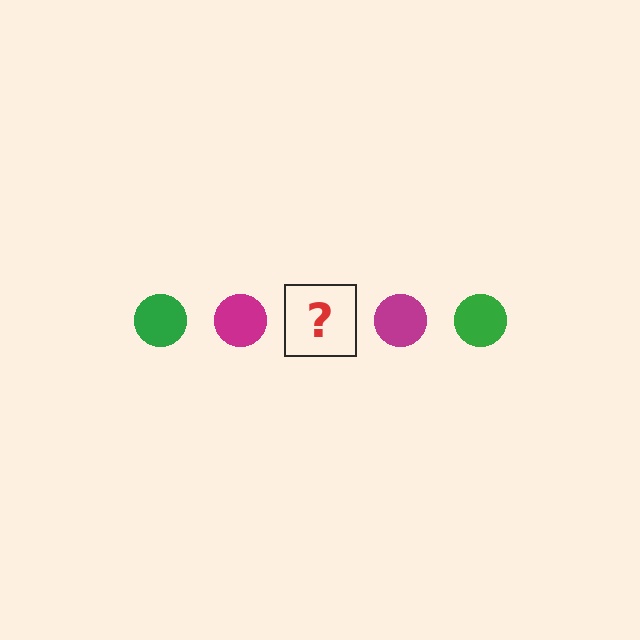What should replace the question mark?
The question mark should be replaced with a green circle.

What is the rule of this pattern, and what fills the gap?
The rule is that the pattern cycles through green, magenta circles. The gap should be filled with a green circle.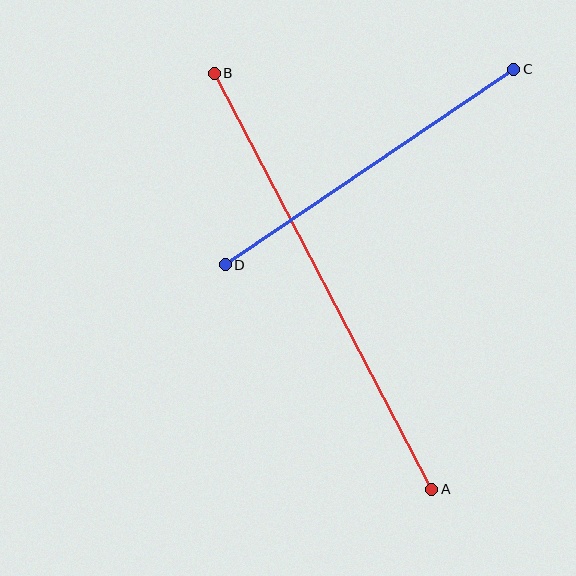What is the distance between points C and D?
The distance is approximately 348 pixels.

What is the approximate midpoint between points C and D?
The midpoint is at approximately (369, 167) pixels.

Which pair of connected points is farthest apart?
Points A and B are farthest apart.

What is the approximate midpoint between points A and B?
The midpoint is at approximately (323, 281) pixels.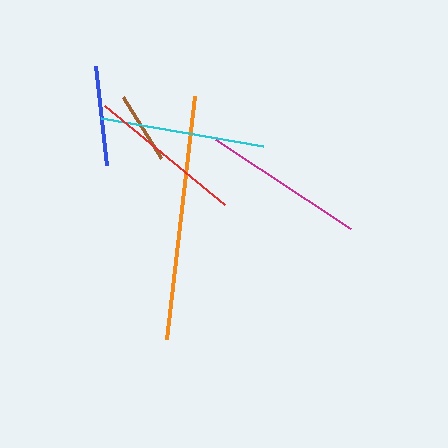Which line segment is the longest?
The orange line is the longest at approximately 245 pixels.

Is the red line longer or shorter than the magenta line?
The magenta line is longer than the red line.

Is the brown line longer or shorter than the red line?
The red line is longer than the brown line.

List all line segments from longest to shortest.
From longest to shortest: orange, cyan, magenta, red, blue, brown.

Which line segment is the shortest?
The brown line is the shortest at approximately 72 pixels.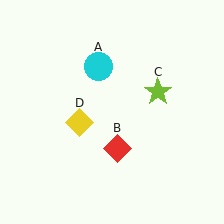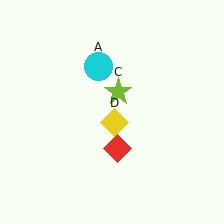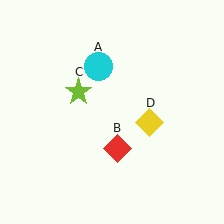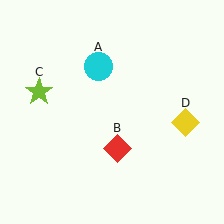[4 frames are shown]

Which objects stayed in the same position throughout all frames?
Cyan circle (object A) and red diamond (object B) remained stationary.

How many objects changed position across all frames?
2 objects changed position: lime star (object C), yellow diamond (object D).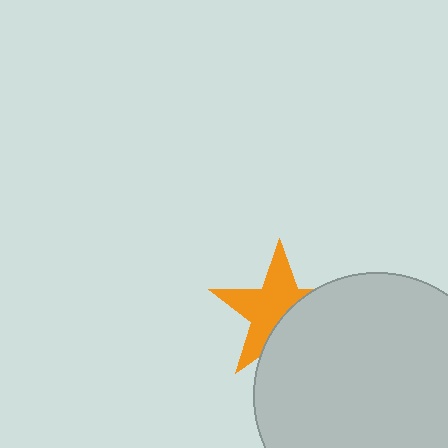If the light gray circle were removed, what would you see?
You would see the complete orange star.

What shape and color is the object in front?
The object in front is a light gray circle.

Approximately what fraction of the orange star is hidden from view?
Roughly 41% of the orange star is hidden behind the light gray circle.